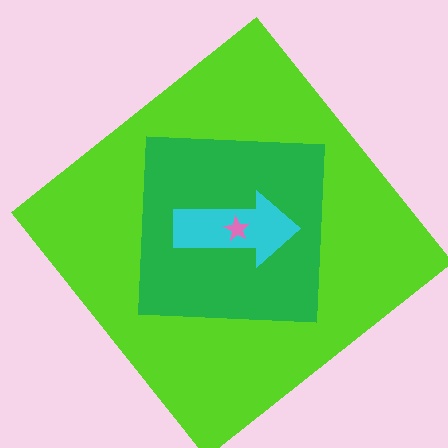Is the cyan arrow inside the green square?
Yes.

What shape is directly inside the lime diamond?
The green square.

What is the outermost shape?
The lime diamond.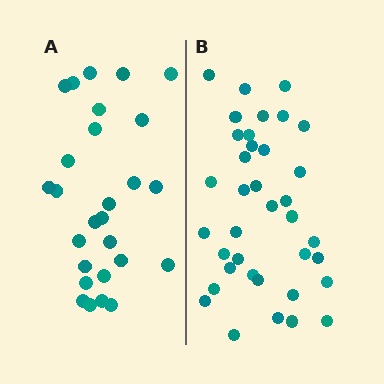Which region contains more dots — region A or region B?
Region B (the right region) has more dots.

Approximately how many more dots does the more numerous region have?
Region B has roughly 10 or so more dots than region A.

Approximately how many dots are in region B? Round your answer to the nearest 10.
About 40 dots. (The exact count is 37, which rounds to 40.)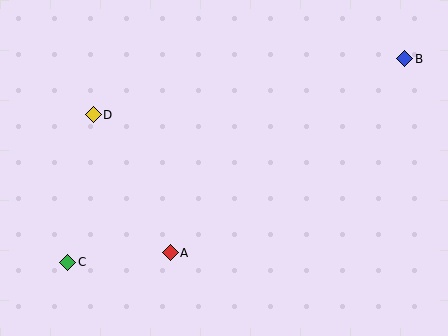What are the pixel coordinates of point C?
Point C is at (68, 262).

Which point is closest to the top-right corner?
Point B is closest to the top-right corner.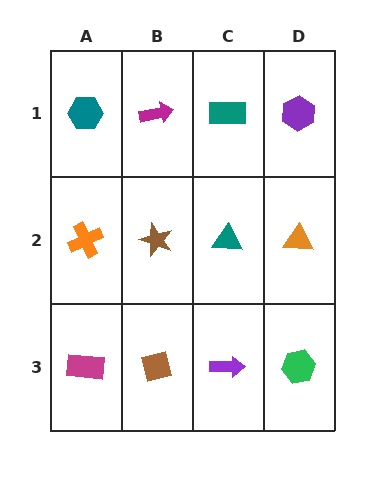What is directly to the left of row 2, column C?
A brown star.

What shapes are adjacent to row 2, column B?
A magenta arrow (row 1, column B), a brown square (row 3, column B), an orange cross (row 2, column A), a teal triangle (row 2, column C).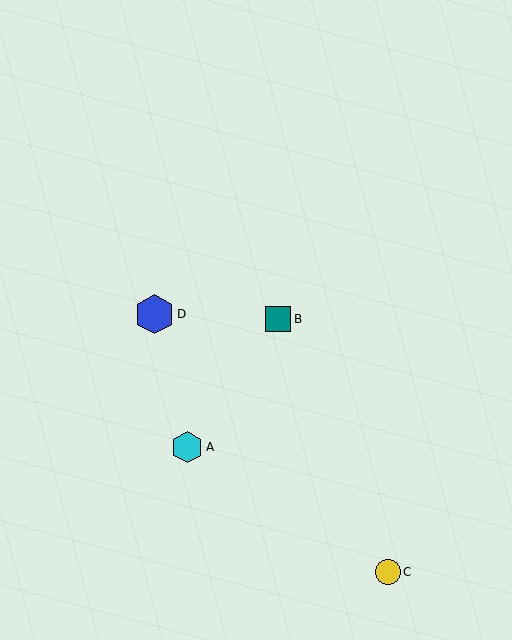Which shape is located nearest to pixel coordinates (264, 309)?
The teal square (labeled B) at (278, 319) is nearest to that location.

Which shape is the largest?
The blue hexagon (labeled D) is the largest.